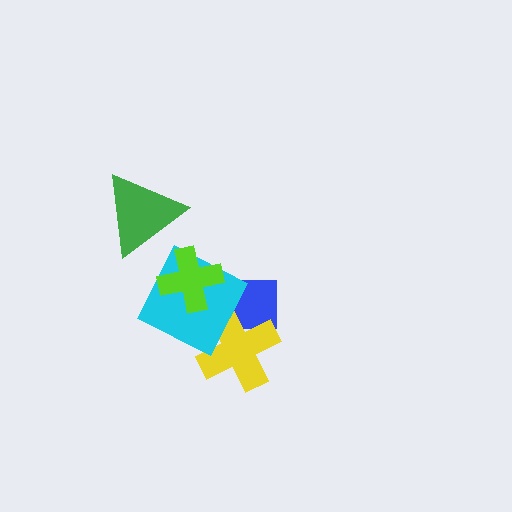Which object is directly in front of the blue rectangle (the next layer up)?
The yellow cross is directly in front of the blue rectangle.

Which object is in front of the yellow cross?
The cyan square is in front of the yellow cross.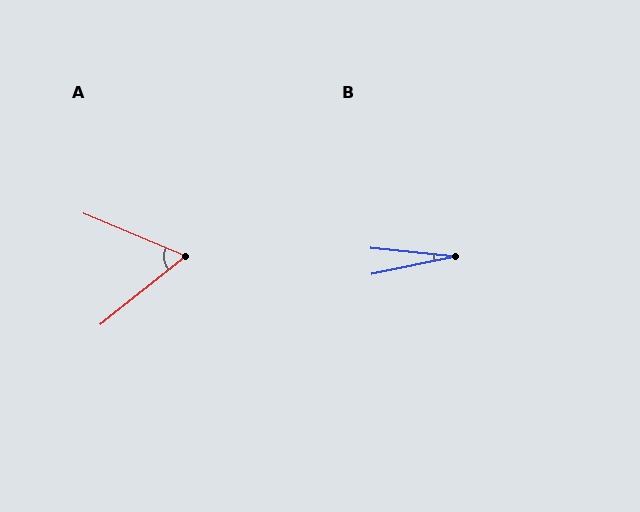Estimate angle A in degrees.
Approximately 62 degrees.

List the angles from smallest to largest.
B (18°), A (62°).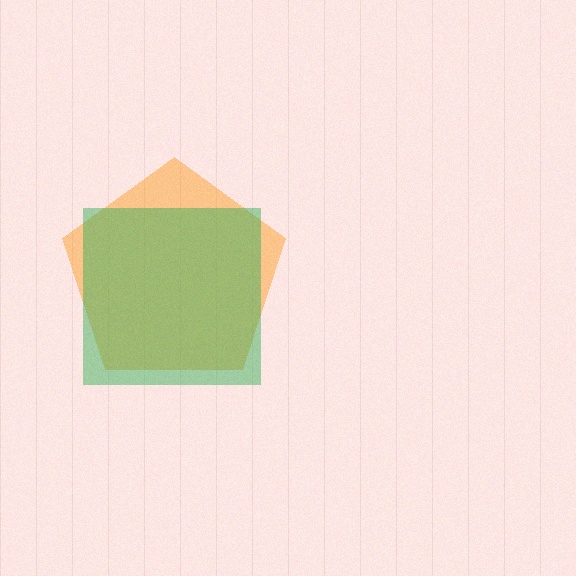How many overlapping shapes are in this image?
There are 2 overlapping shapes in the image.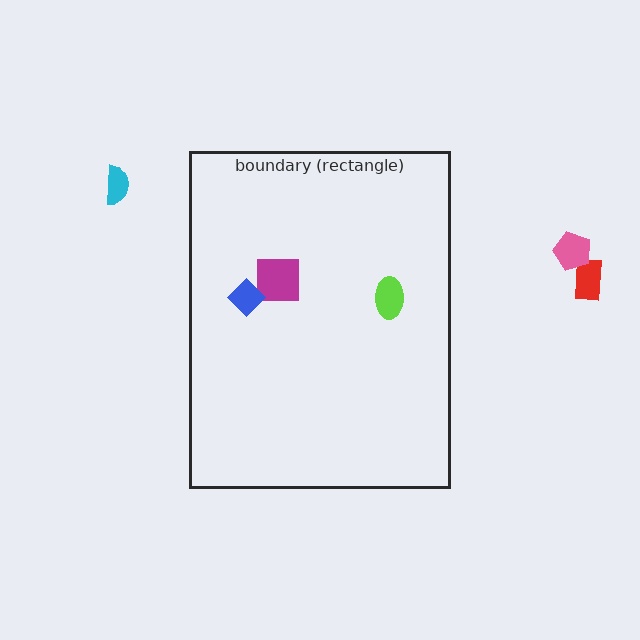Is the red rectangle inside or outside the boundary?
Outside.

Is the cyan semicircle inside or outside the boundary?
Outside.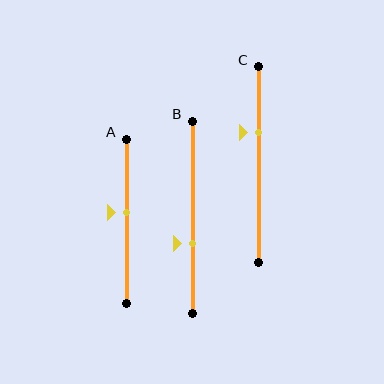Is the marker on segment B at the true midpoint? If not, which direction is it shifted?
No, the marker on segment B is shifted downward by about 14% of the segment length.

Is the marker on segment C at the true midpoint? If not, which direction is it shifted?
No, the marker on segment C is shifted upward by about 17% of the segment length.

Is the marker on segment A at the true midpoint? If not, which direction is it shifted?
No, the marker on segment A is shifted upward by about 5% of the segment length.